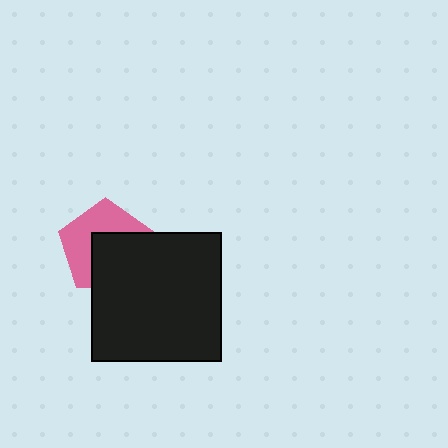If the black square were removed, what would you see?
You would see the complete pink pentagon.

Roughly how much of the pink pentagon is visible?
About half of it is visible (roughly 50%).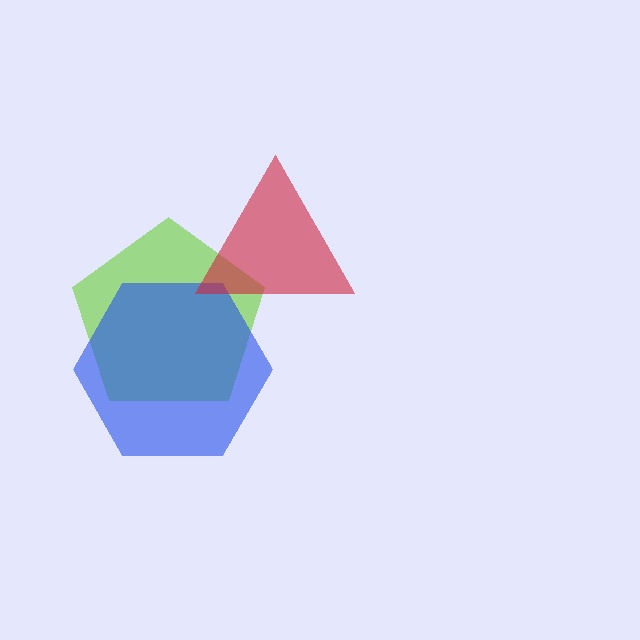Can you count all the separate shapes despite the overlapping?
Yes, there are 3 separate shapes.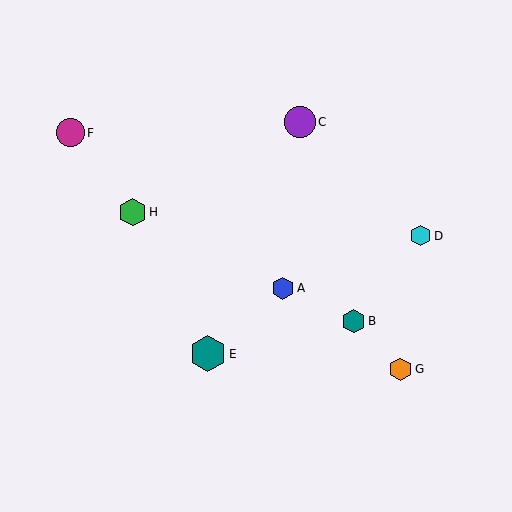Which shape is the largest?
The teal hexagon (labeled E) is the largest.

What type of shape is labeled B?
Shape B is a teal hexagon.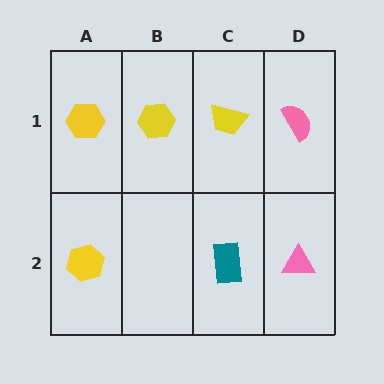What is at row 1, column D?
A pink semicircle.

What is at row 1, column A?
A yellow hexagon.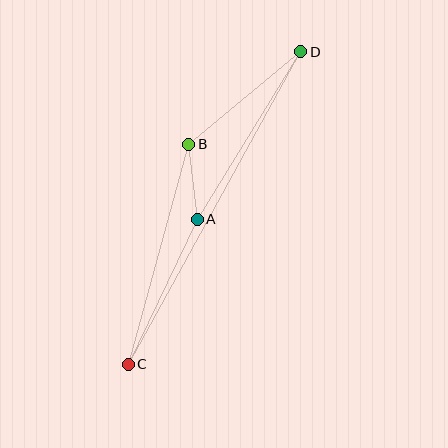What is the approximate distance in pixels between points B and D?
The distance between B and D is approximately 145 pixels.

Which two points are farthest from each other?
Points C and D are farthest from each other.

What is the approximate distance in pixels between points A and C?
The distance between A and C is approximately 161 pixels.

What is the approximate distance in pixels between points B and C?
The distance between B and C is approximately 228 pixels.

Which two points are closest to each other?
Points A and B are closest to each other.